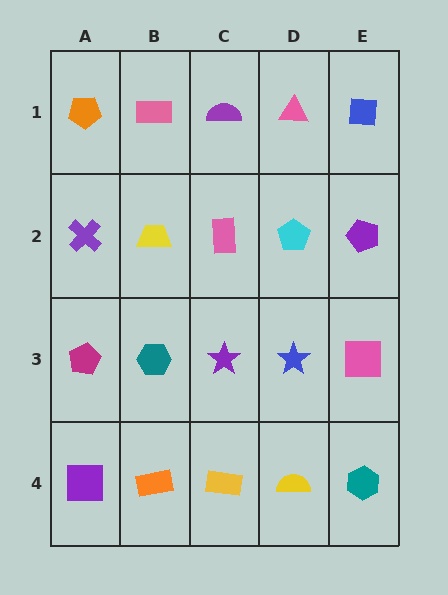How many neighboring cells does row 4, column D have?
3.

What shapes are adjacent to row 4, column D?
A blue star (row 3, column D), a yellow rectangle (row 4, column C), a teal hexagon (row 4, column E).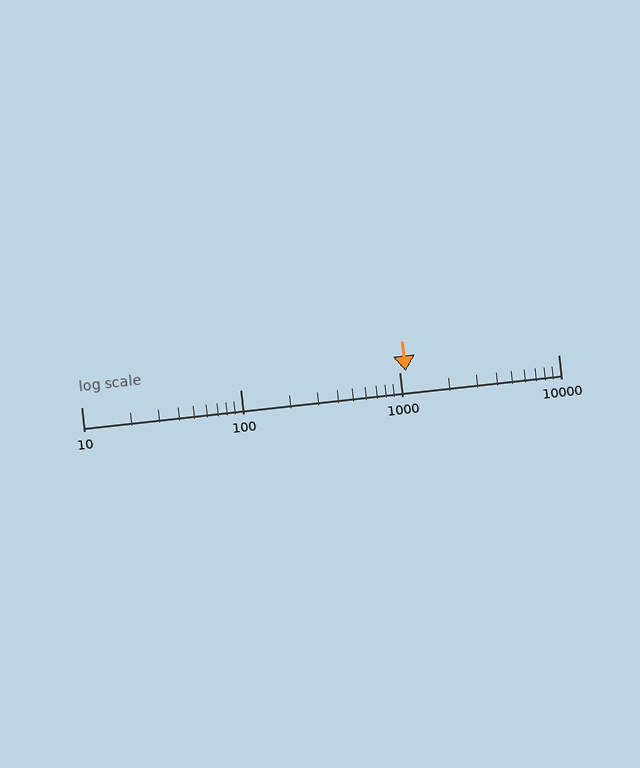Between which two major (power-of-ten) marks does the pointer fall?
The pointer is between 1000 and 10000.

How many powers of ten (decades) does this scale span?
The scale spans 3 decades, from 10 to 10000.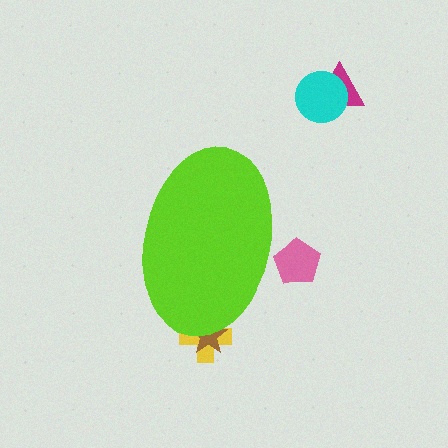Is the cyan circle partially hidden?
No, the cyan circle is fully visible.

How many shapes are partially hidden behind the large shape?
3 shapes are partially hidden.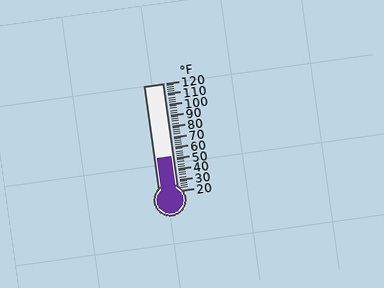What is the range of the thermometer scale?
The thermometer scale ranges from 20°F to 120°F.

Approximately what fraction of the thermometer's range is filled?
The thermometer is filled to approximately 30% of its range.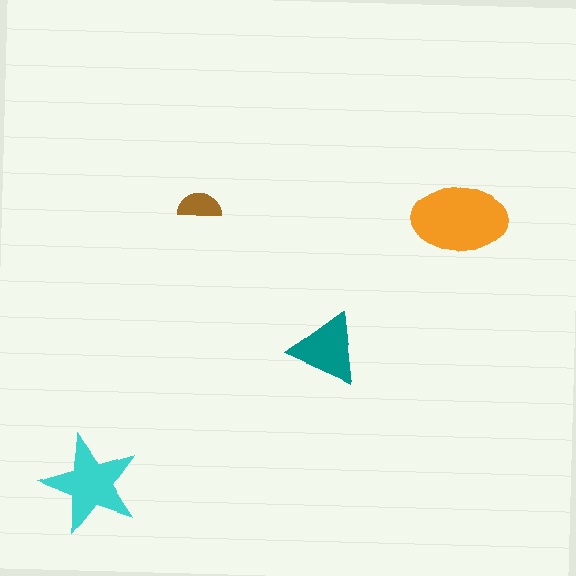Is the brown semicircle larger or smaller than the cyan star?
Smaller.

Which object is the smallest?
The brown semicircle.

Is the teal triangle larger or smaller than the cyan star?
Smaller.